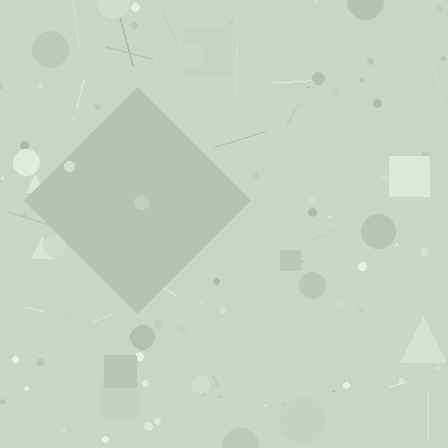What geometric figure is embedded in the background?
A diamond is embedded in the background.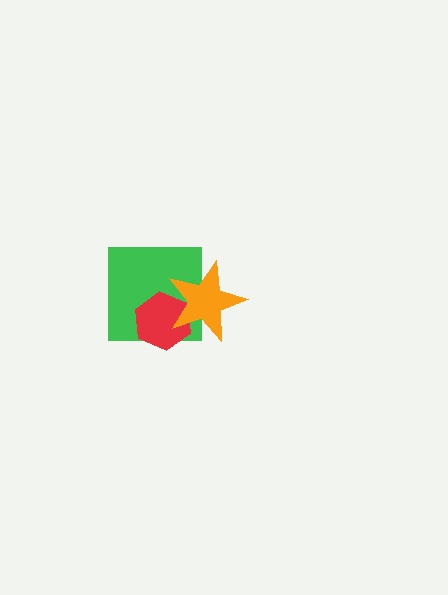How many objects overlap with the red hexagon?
2 objects overlap with the red hexagon.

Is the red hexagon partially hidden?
Yes, it is partially covered by another shape.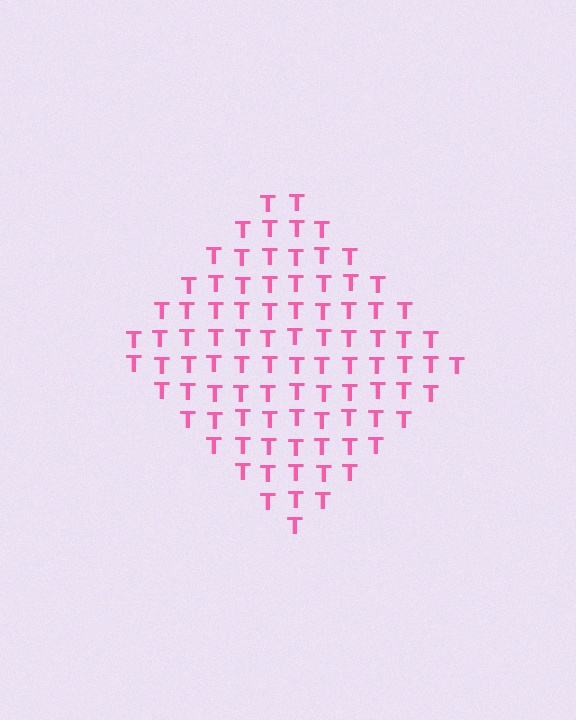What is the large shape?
The large shape is a diamond.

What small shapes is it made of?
It is made of small letter T's.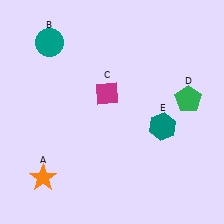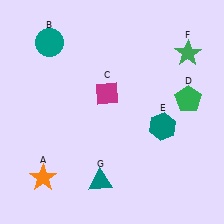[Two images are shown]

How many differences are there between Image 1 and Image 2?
There are 2 differences between the two images.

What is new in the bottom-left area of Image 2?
A teal triangle (G) was added in the bottom-left area of Image 2.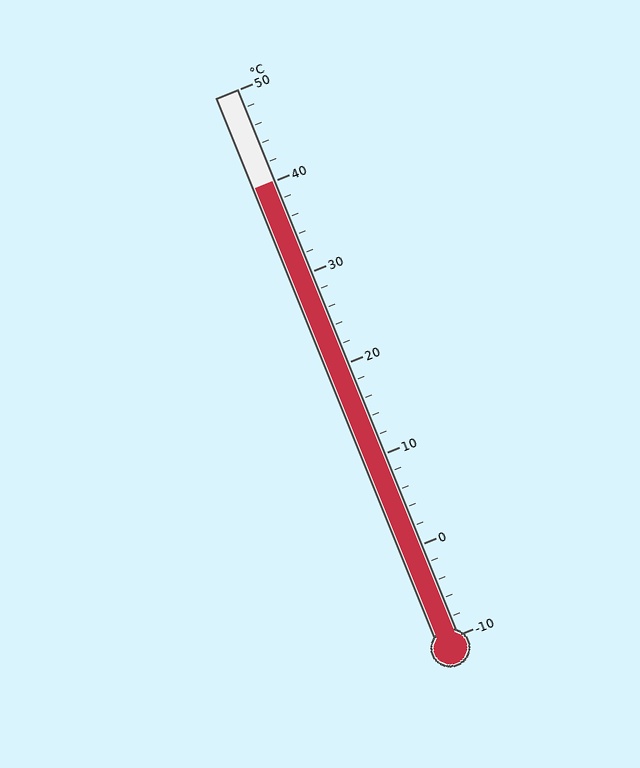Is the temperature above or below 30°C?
The temperature is above 30°C.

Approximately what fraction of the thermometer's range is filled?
The thermometer is filled to approximately 85% of its range.